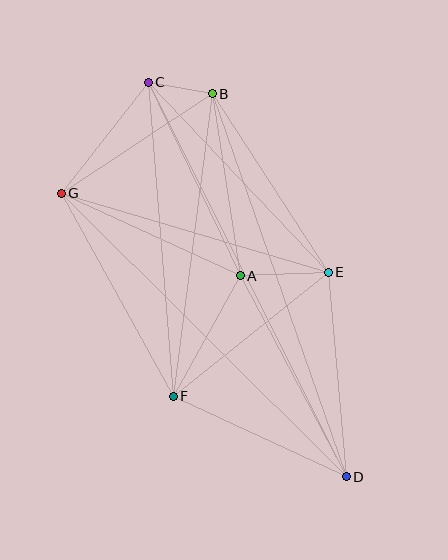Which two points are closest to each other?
Points B and C are closest to each other.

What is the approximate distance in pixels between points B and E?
The distance between B and E is approximately 213 pixels.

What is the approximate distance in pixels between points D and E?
The distance between D and E is approximately 205 pixels.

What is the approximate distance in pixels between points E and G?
The distance between E and G is approximately 278 pixels.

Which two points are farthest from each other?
Points C and D are farthest from each other.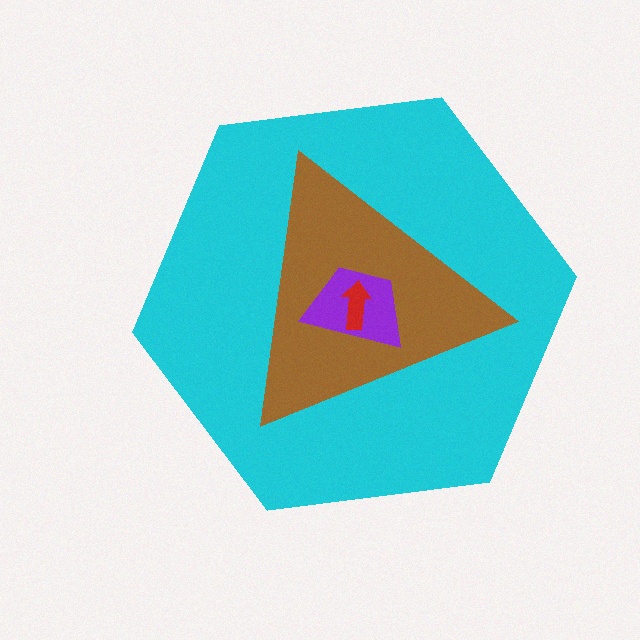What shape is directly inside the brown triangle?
The purple trapezoid.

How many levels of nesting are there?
4.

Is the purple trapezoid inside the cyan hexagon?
Yes.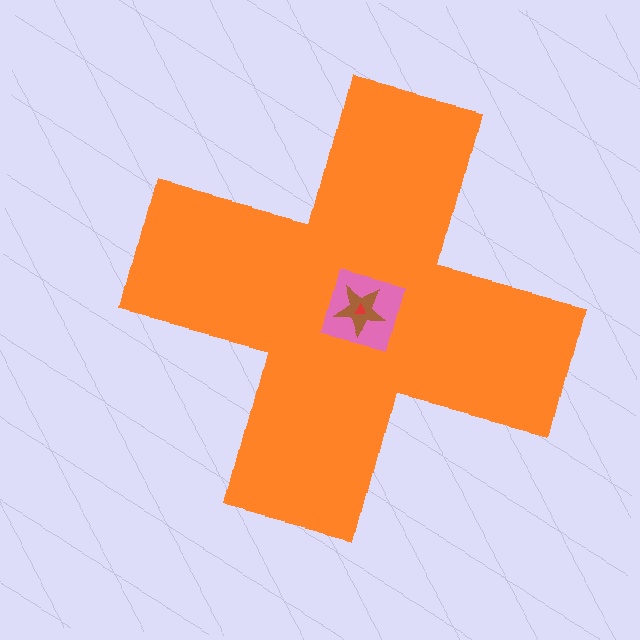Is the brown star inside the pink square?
Yes.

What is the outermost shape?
The orange cross.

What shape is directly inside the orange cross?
The pink square.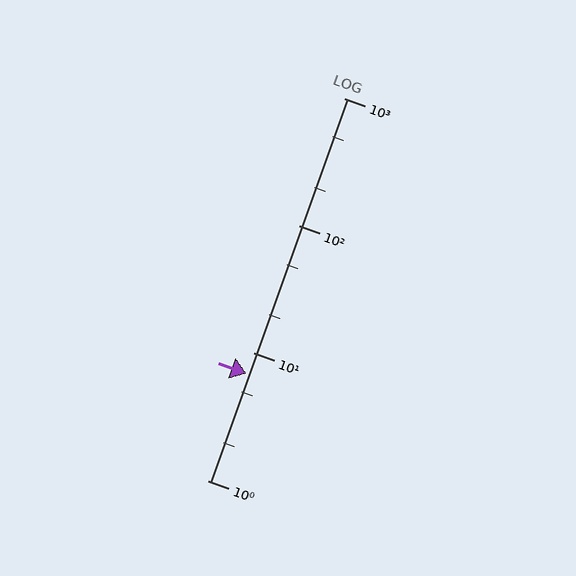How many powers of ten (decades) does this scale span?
The scale spans 3 decades, from 1 to 1000.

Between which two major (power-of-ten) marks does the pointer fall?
The pointer is between 1 and 10.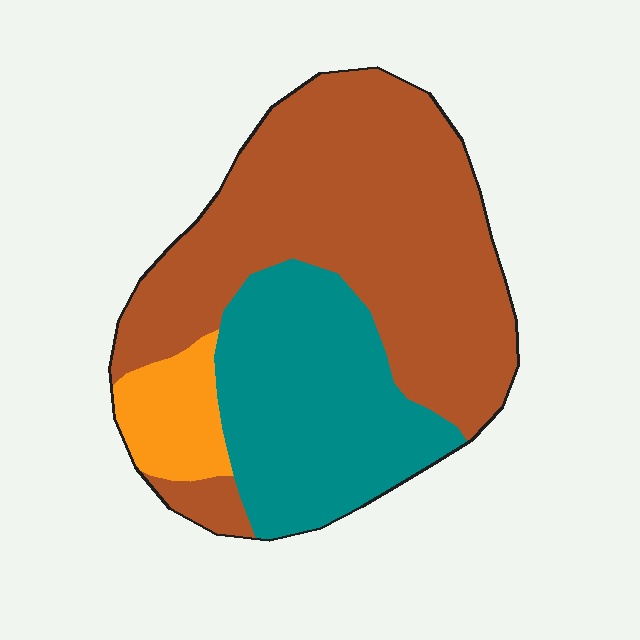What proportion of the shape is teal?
Teal takes up about one third (1/3) of the shape.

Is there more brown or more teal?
Brown.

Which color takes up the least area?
Orange, at roughly 10%.